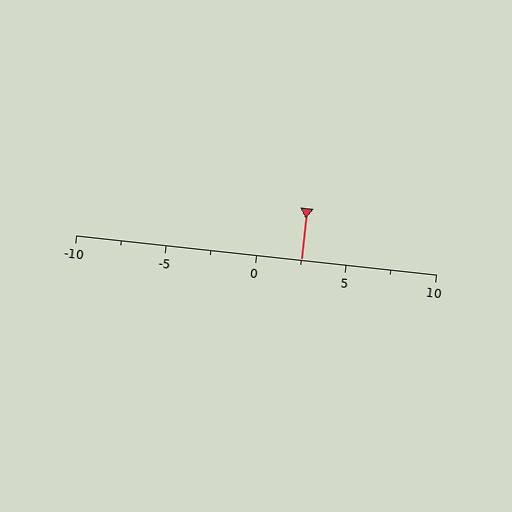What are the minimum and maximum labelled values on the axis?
The axis runs from -10 to 10.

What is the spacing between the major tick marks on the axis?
The major ticks are spaced 5 apart.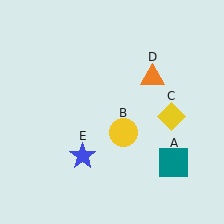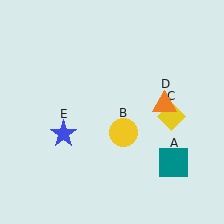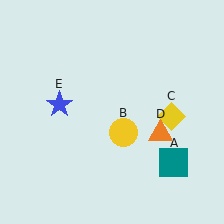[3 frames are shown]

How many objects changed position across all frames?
2 objects changed position: orange triangle (object D), blue star (object E).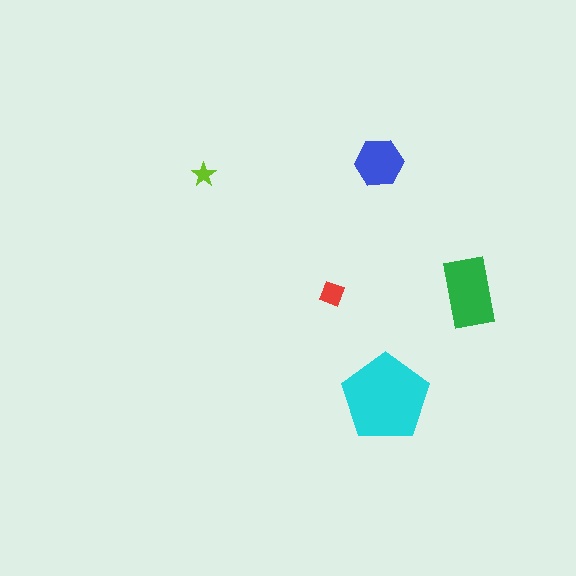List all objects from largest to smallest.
The cyan pentagon, the green rectangle, the blue hexagon, the red diamond, the lime star.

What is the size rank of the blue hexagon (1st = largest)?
3rd.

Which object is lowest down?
The cyan pentagon is bottommost.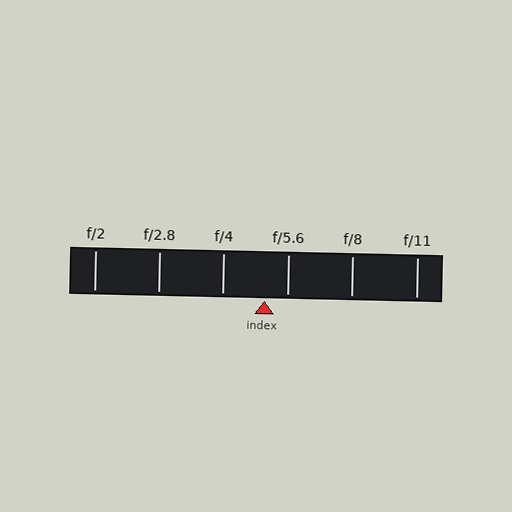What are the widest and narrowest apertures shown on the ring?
The widest aperture shown is f/2 and the narrowest is f/11.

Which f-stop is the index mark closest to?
The index mark is closest to f/5.6.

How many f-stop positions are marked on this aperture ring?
There are 6 f-stop positions marked.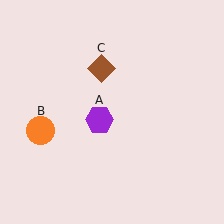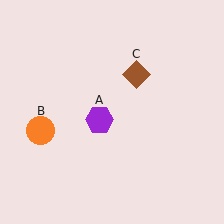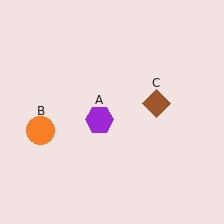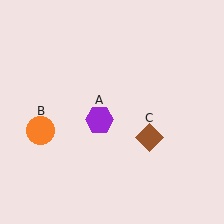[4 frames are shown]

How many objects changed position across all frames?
1 object changed position: brown diamond (object C).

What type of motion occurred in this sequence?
The brown diamond (object C) rotated clockwise around the center of the scene.